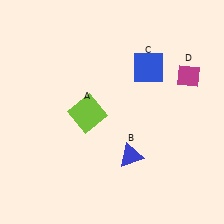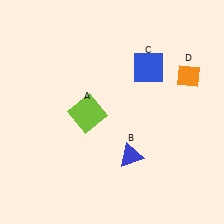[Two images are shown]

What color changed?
The diamond (D) changed from magenta in Image 1 to orange in Image 2.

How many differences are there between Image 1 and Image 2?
There is 1 difference between the two images.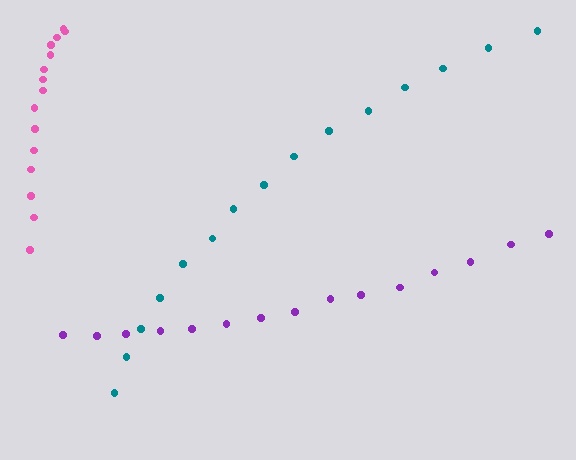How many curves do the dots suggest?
There are 3 distinct paths.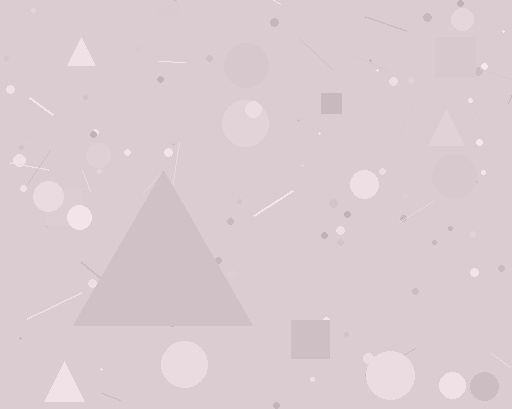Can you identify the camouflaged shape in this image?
The camouflaged shape is a triangle.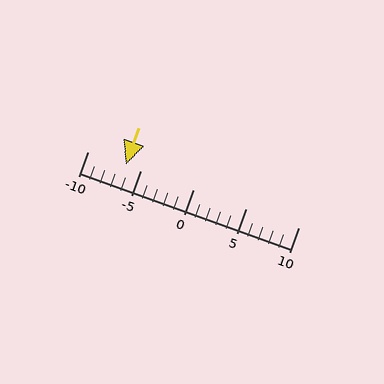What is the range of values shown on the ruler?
The ruler shows values from -10 to 10.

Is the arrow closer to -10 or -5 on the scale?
The arrow is closer to -5.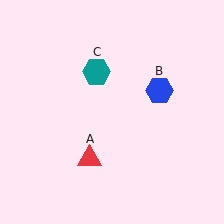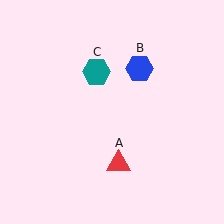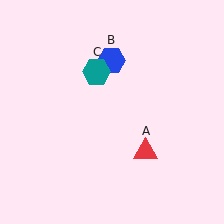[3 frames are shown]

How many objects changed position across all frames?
2 objects changed position: red triangle (object A), blue hexagon (object B).